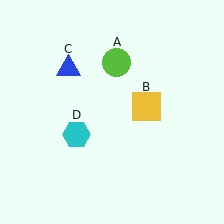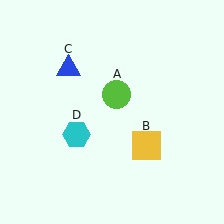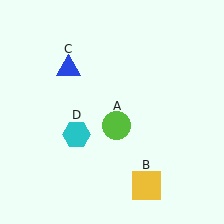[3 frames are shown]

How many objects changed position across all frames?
2 objects changed position: lime circle (object A), yellow square (object B).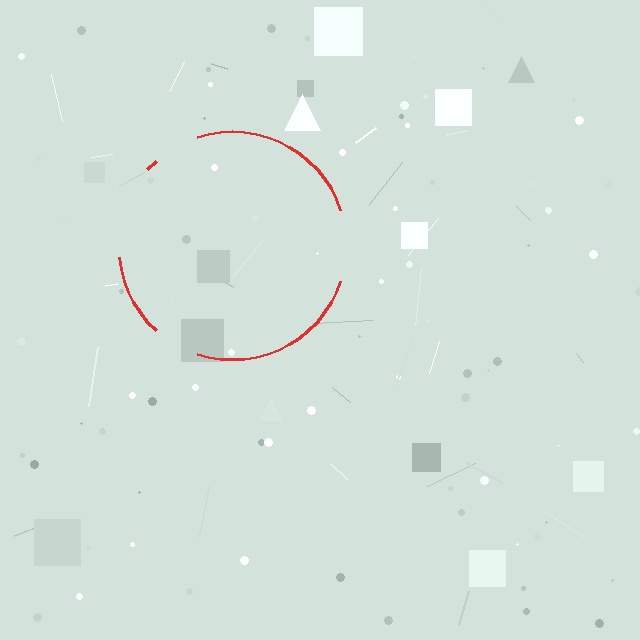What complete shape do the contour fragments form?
The contour fragments form a circle.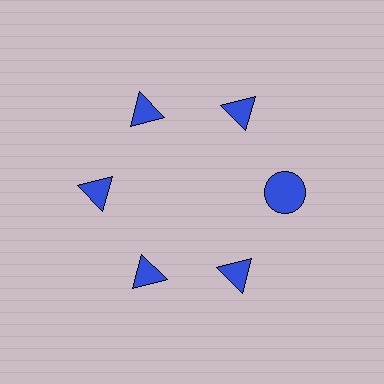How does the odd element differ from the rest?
It has a different shape: circle instead of triangle.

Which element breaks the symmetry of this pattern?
The blue circle at roughly the 3 o'clock position breaks the symmetry. All other shapes are blue triangles.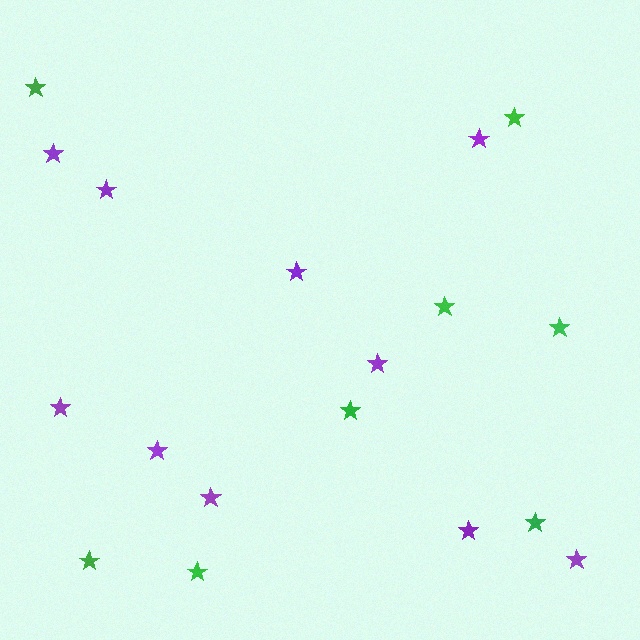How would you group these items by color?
There are 2 groups: one group of green stars (8) and one group of purple stars (10).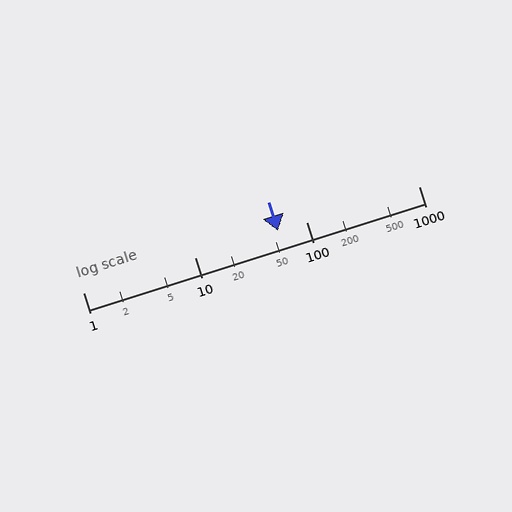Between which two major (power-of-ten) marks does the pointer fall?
The pointer is between 10 and 100.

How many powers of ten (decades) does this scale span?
The scale spans 3 decades, from 1 to 1000.